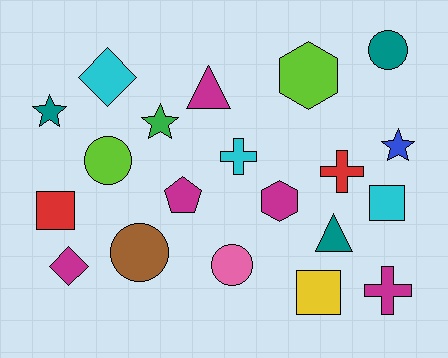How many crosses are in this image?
There are 3 crosses.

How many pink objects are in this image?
There is 1 pink object.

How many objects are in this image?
There are 20 objects.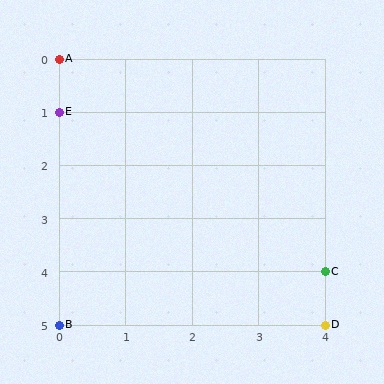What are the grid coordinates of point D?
Point D is at grid coordinates (4, 5).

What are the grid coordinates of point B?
Point B is at grid coordinates (0, 5).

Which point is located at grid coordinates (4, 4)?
Point C is at (4, 4).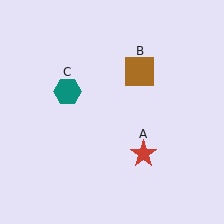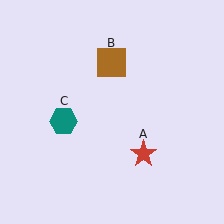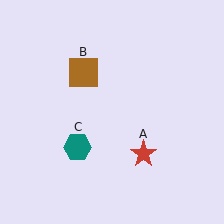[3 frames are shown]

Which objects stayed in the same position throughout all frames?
Red star (object A) remained stationary.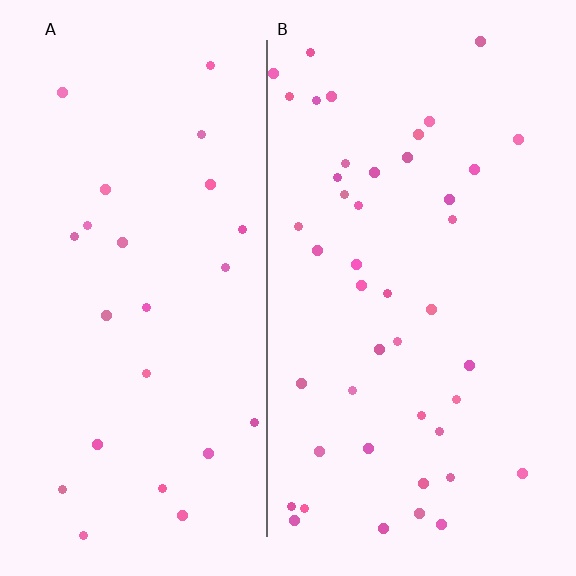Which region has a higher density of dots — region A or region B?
B (the right).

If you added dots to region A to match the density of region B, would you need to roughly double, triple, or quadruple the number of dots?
Approximately double.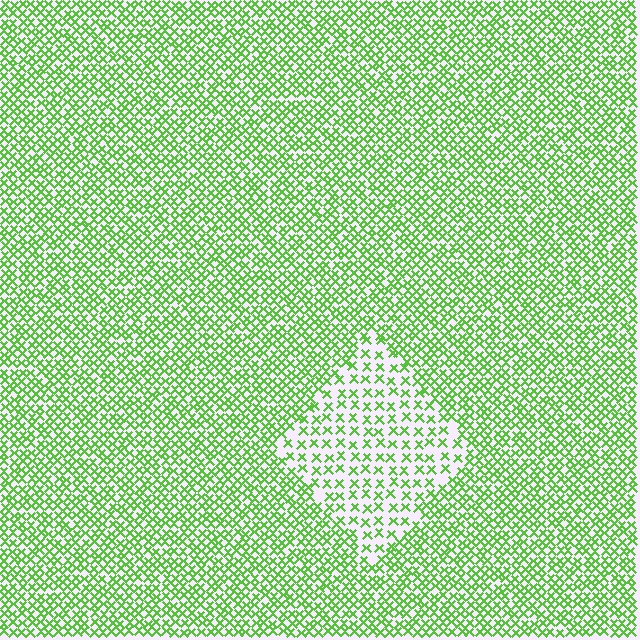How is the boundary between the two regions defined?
The boundary is defined by a change in element density (approximately 2.1x ratio). All elements are the same color, size, and shape.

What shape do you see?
I see a diamond.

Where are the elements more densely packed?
The elements are more densely packed outside the diamond boundary.